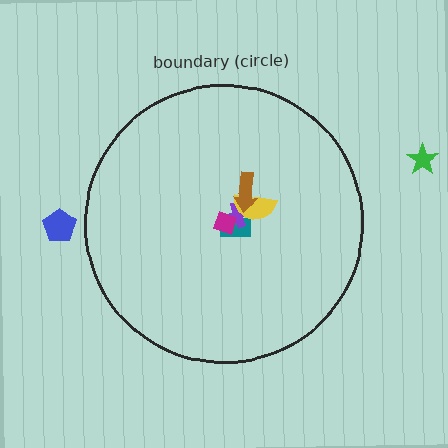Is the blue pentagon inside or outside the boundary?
Outside.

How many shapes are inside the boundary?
5 inside, 2 outside.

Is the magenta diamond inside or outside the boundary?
Inside.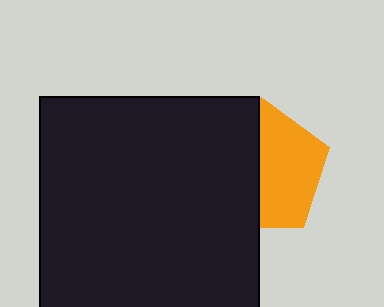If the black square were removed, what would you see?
You would see the complete orange pentagon.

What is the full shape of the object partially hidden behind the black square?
The partially hidden object is an orange pentagon.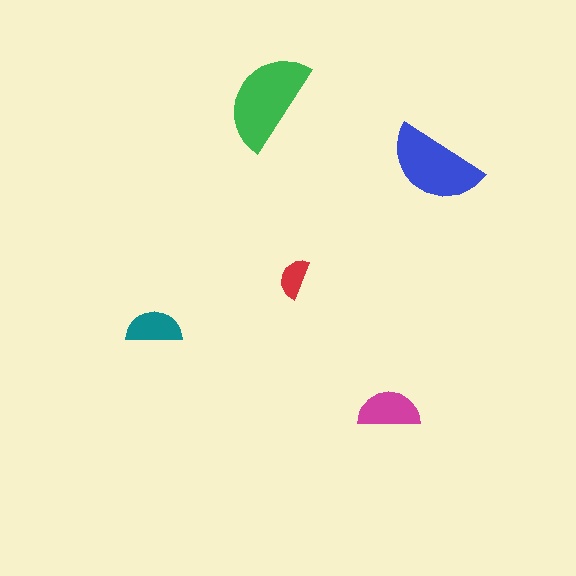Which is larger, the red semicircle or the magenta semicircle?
The magenta one.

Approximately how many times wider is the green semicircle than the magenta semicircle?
About 1.5 times wider.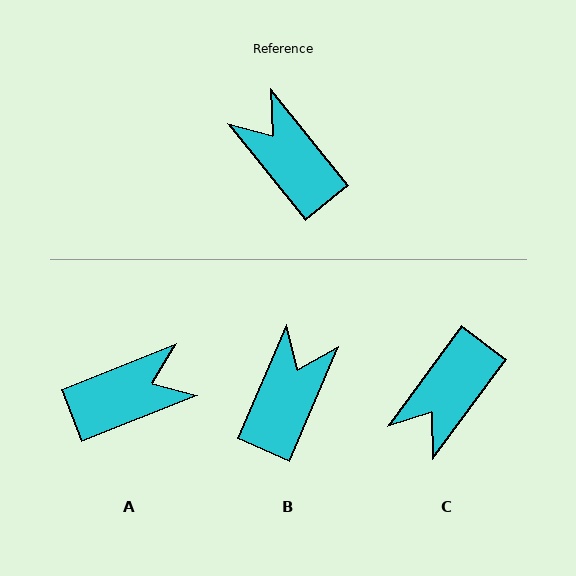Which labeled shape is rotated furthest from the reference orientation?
A, about 107 degrees away.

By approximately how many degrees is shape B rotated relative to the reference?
Approximately 62 degrees clockwise.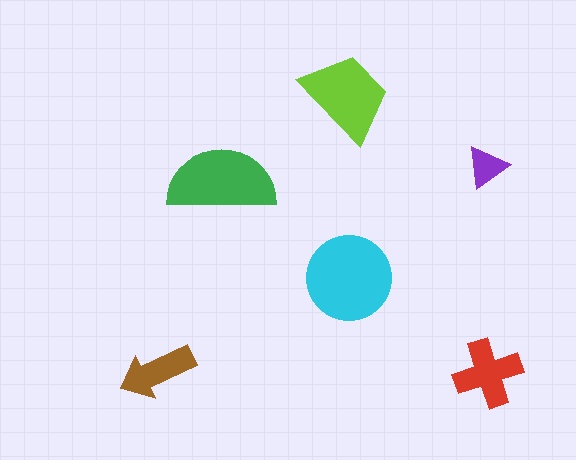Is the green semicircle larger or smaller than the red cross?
Larger.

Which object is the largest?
The cyan circle.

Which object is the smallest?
The purple triangle.